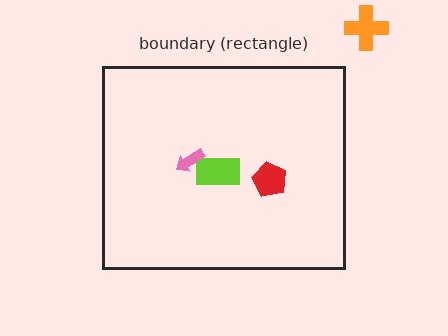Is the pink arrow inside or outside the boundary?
Inside.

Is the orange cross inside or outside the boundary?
Outside.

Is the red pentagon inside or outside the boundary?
Inside.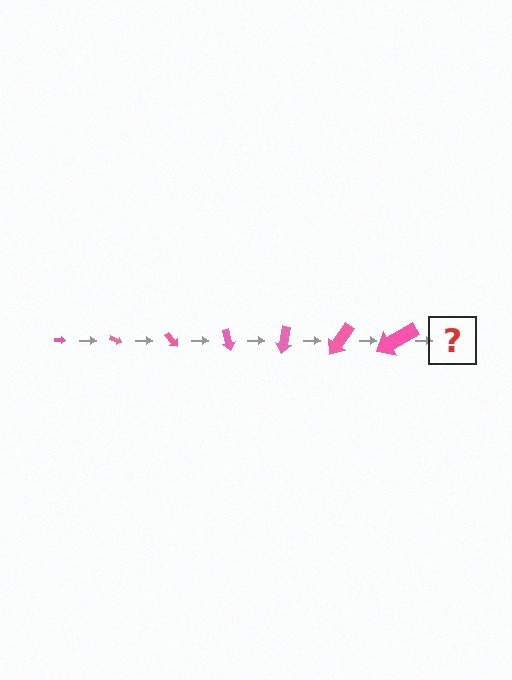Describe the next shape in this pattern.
It should be an arrow, larger than the previous one and rotated 175 degrees from the start.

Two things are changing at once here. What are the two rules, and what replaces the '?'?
The two rules are that the arrow grows larger each step and it rotates 25 degrees each step. The '?' should be an arrow, larger than the previous one and rotated 175 degrees from the start.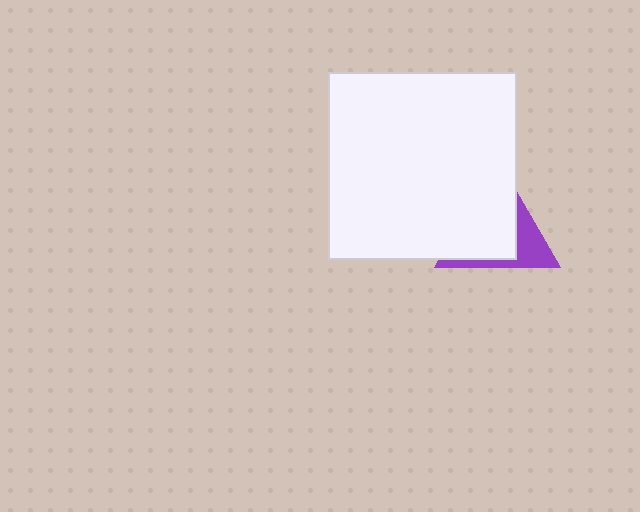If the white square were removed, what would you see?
You would see the complete purple triangle.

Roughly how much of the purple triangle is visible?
A small part of it is visible (roughly 33%).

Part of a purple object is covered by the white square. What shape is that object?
It is a triangle.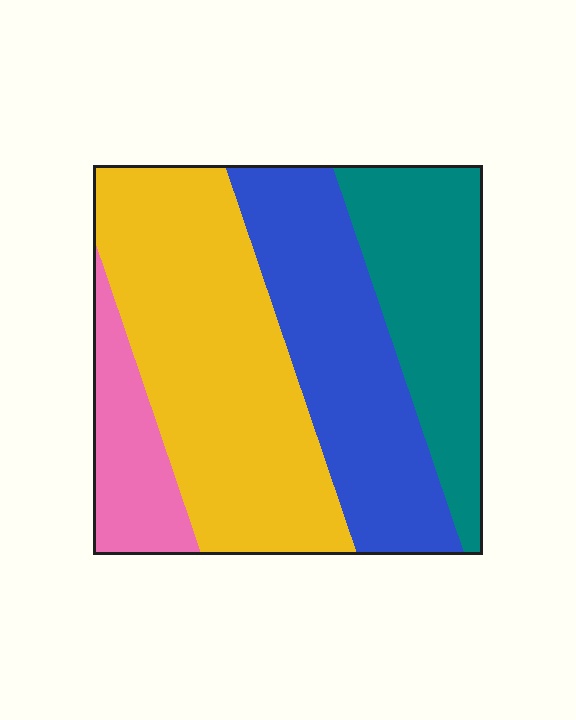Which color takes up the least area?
Pink, at roughly 10%.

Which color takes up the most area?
Yellow, at roughly 40%.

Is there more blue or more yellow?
Yellow.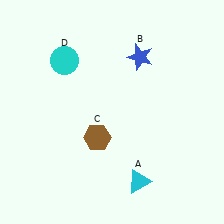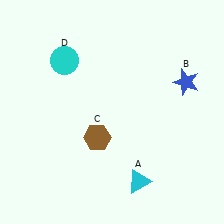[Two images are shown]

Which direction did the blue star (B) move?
The blue star (B) moved right.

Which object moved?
The blue star (B) moved right.